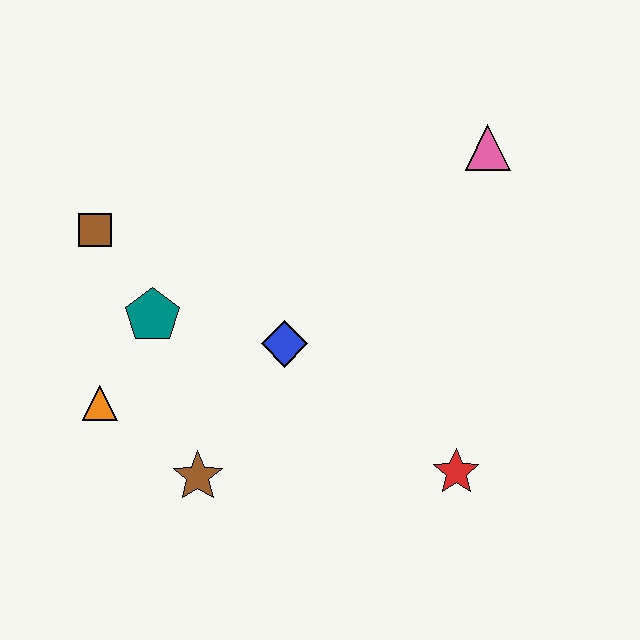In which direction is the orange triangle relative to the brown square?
The orange triangle is below the brown square.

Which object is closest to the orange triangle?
The teal pentagon is closest to the orange triangle.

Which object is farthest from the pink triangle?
The orange triangle is farthest from the pink triangle.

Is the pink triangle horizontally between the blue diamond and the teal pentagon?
No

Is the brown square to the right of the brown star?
No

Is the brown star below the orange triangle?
Yes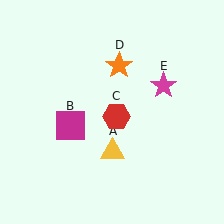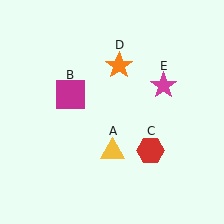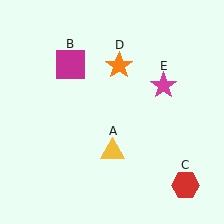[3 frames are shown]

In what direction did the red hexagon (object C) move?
The red hexagon (object C) moved down and to the right.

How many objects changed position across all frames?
2 objects changed position: magenta square (object B), red hexagon (object C).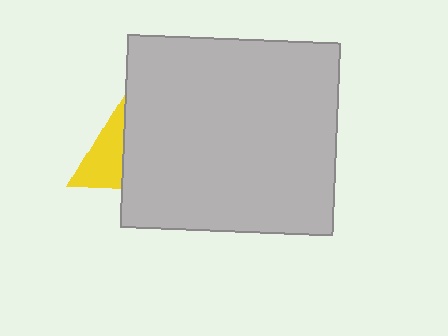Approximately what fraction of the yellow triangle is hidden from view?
Roughly 58% of the yellow triangle is hidden behind the light gray rectangle.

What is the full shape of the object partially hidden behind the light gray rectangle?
The partially hidden object is a yellow triangle.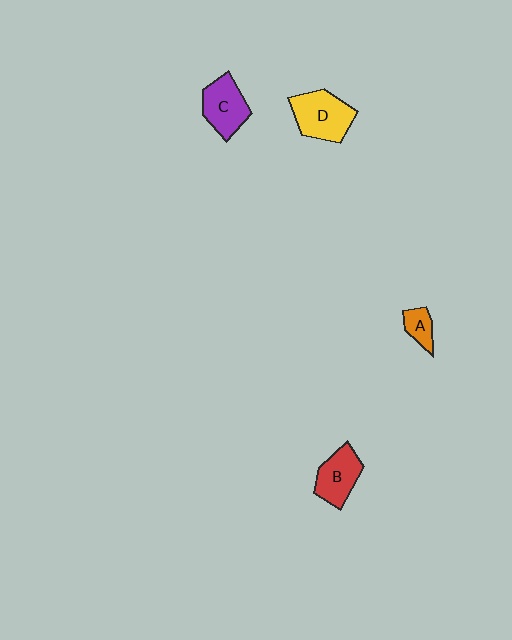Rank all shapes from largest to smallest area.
From largest to smallest: D (yellow), C (purple), B (red), A (orange).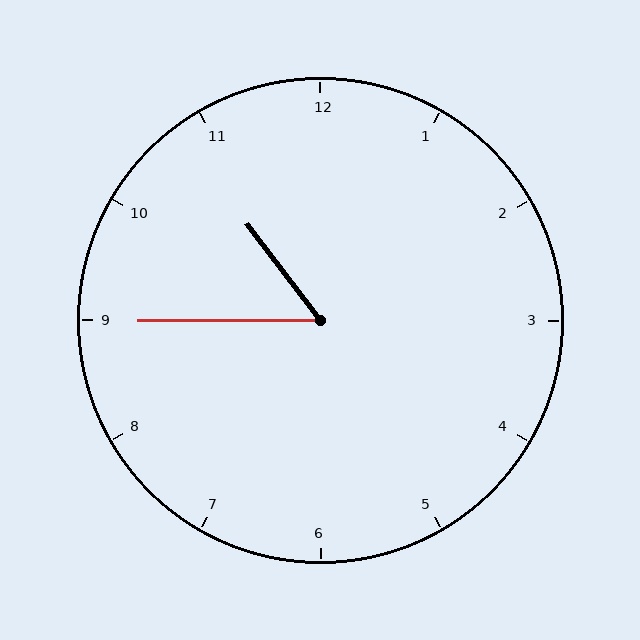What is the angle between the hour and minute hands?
Approximately 52 degrees.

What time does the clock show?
10:45.